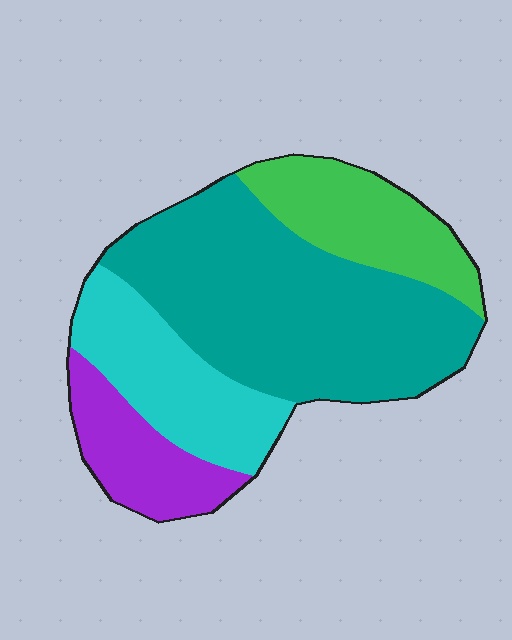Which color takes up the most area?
Teal, at roughly 50%.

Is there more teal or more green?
Teal.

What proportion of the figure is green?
Green takes up less than a quarter of the figure.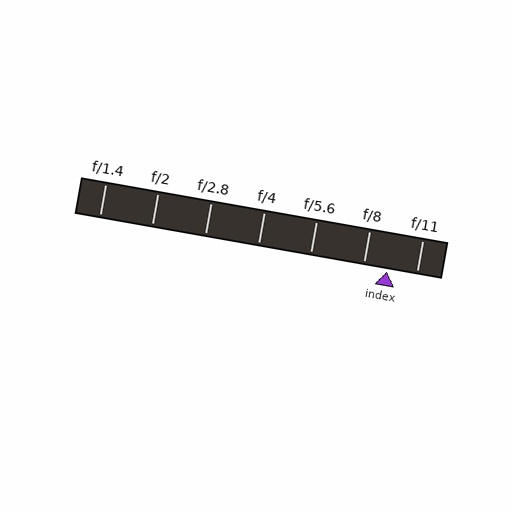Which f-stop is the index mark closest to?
The index mark is closest to f/8.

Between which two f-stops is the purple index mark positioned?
The index mark is between f/8 and f/11.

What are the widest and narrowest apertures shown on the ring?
The widest aperture shown is f/1.4 and the narrowest is f/11.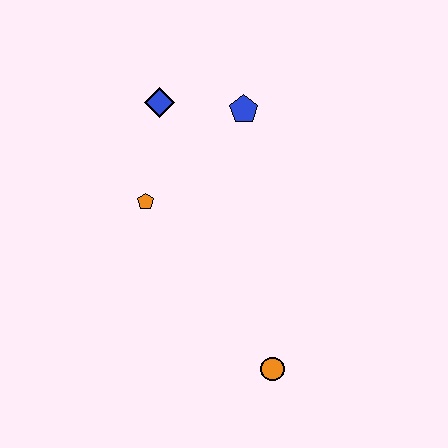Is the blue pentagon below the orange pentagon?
No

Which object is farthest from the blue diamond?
The orange circle is farthest from the blue diamond.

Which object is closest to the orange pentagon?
The blue diamond is closest to the orange pentagon.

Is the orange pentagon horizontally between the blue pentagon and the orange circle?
No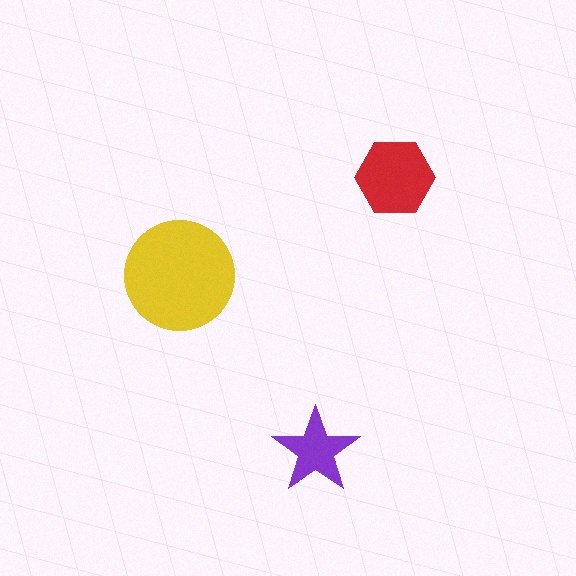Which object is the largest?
The yellow circle.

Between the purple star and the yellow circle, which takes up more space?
The yellow circle.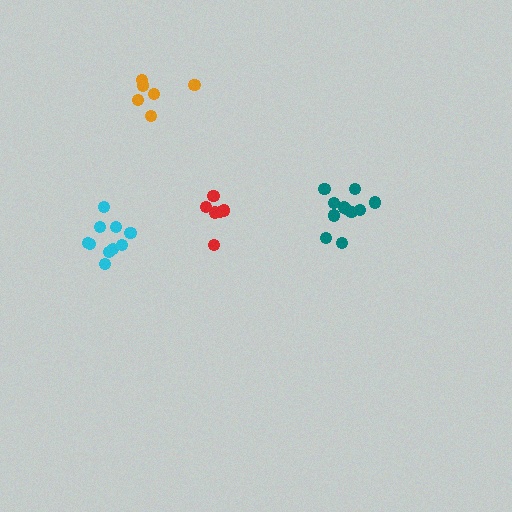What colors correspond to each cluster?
The clusters are colored: orange, cyan, teal, red.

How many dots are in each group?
Group 1: 6 dots, Group 2: 10 dots, Group 3: 11 dots, Group 4: 6 dots (33 total).